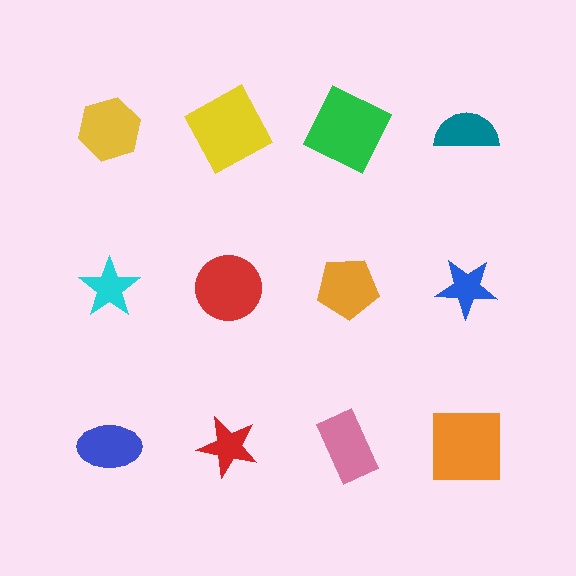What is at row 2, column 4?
A blue star.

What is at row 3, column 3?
A pink rectangle.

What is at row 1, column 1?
A yellow hexagon.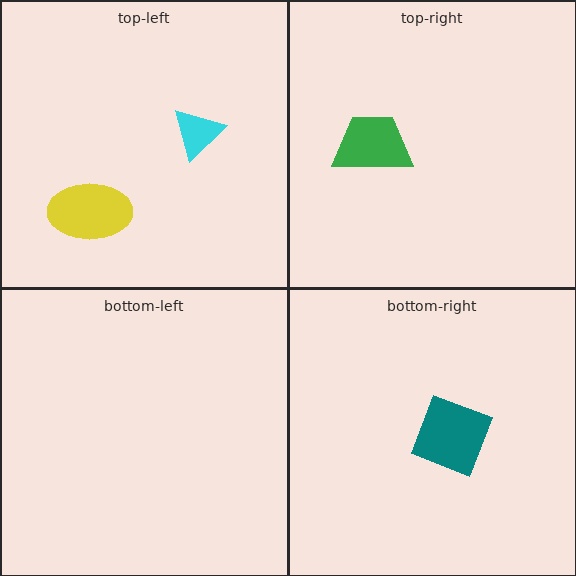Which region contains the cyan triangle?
The top-left region.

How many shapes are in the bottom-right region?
1.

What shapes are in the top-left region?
The yellow ellipse, the cyan triangle.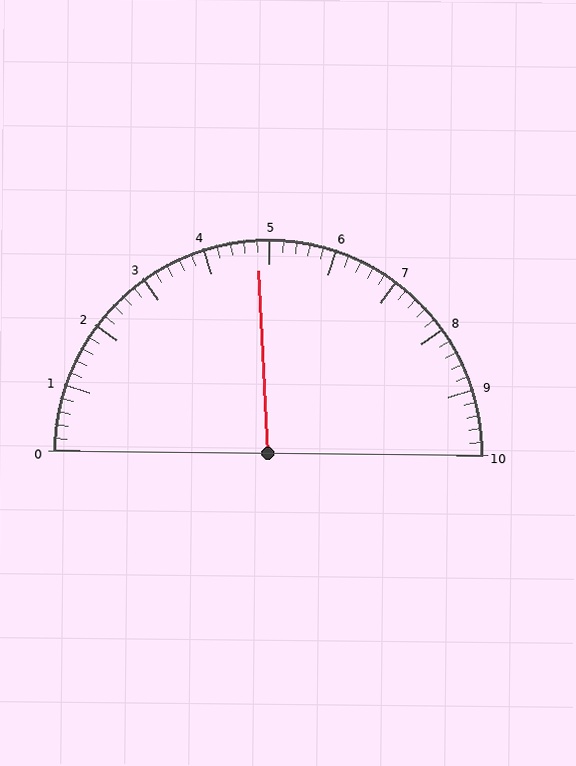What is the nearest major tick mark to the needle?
The nearest major tick mark is 5.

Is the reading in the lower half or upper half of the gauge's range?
The reading is in the lower half of the range (0 to 10).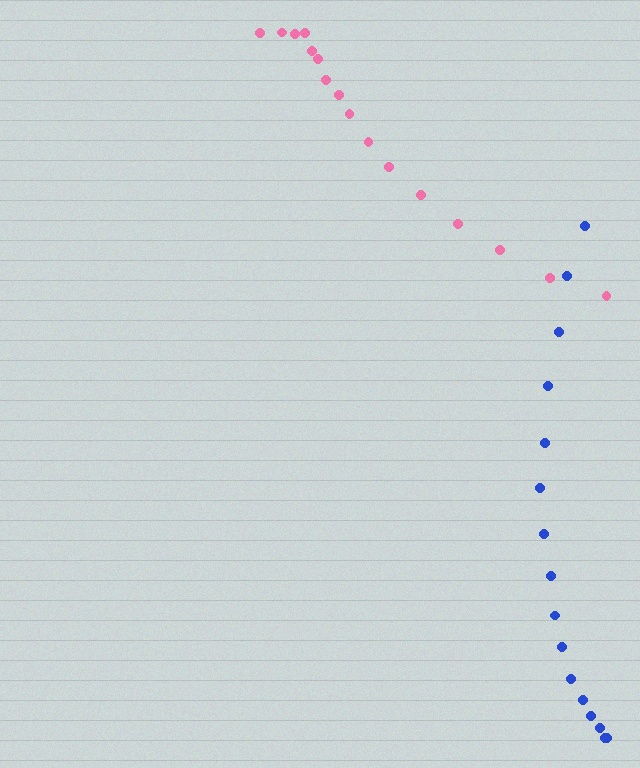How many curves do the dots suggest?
There are 2 distinct paths.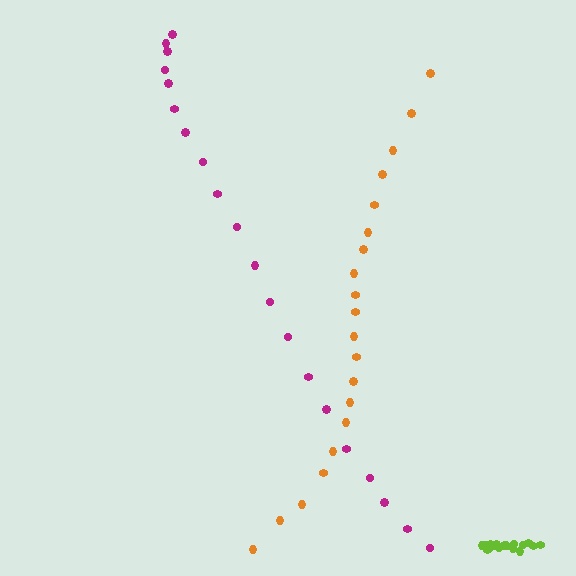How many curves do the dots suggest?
There are 3 distinct paths.